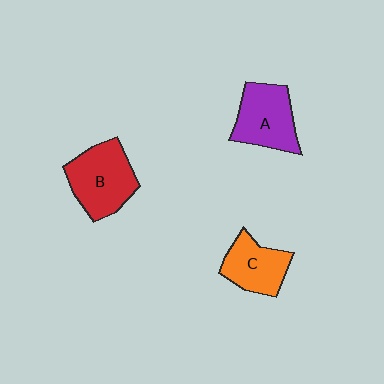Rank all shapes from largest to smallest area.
From largest to smallest: B (red), A (purple), C (orange).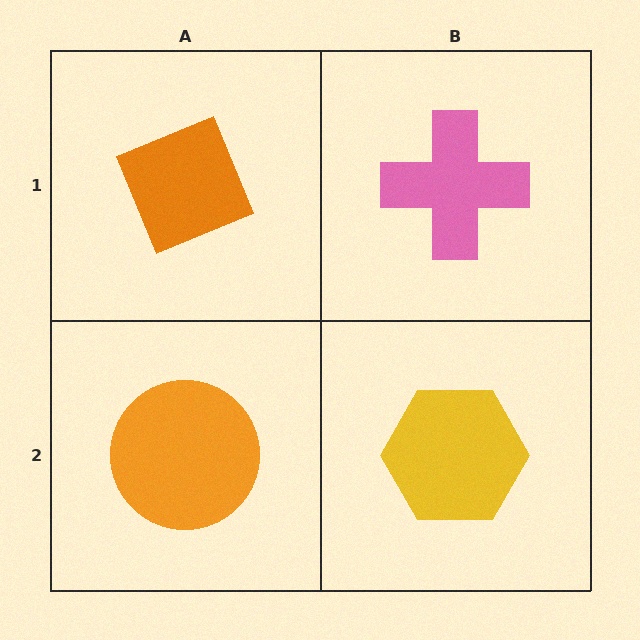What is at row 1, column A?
An orange diamond.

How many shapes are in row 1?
2 shapes.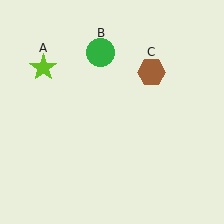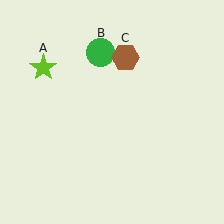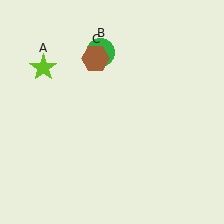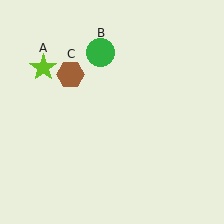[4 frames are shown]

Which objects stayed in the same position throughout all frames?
Lime star (object A) and green circle (object B) remained stationary.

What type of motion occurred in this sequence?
The brown hexagon (object C) rotated counterclockwise around the center of the scene.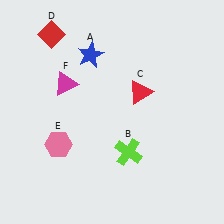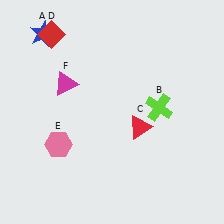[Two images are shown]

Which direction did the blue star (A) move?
The blue star (A) moved left.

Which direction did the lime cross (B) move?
The lime cross (B) moved up.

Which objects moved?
The objects that moved are: the blue star (A), the lime cross (B), the red triangle (C).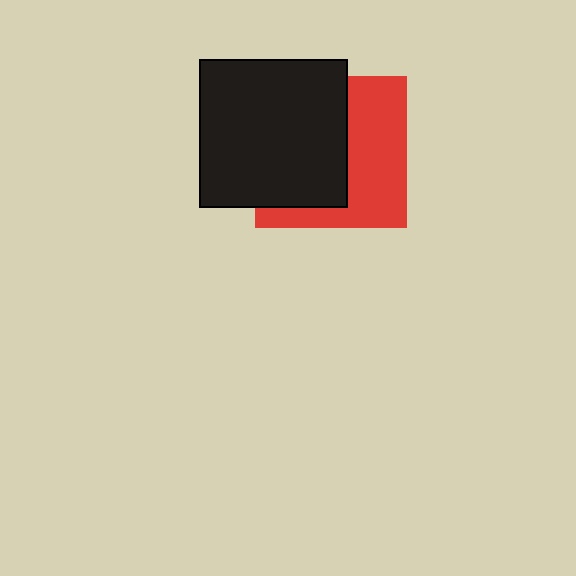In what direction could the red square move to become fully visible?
The red square could move right. That would shift it out from behind the black square entirely.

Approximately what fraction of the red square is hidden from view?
Roughly 53% of the red square is hidden behind the black square.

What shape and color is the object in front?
The object in front is a black square.